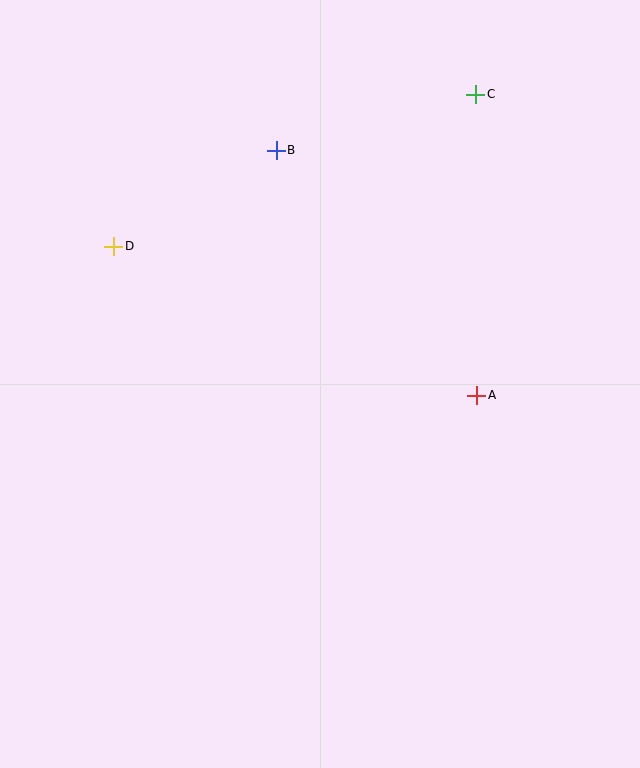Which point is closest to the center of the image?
Point A at (477, 395) is closest to the center.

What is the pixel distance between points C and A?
The distance between C and A is 301 pixels.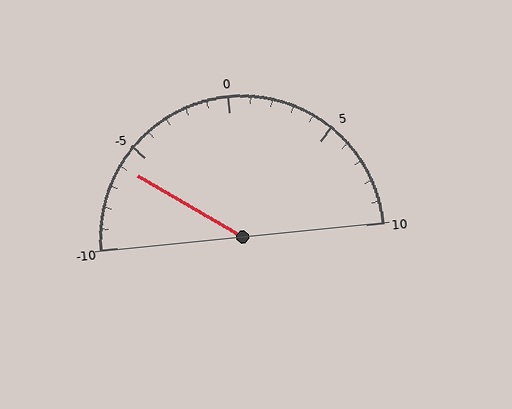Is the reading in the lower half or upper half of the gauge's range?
The reading is in the lower half of the range (-10 to 10).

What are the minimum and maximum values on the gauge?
The gauge ranges from -10 to 10.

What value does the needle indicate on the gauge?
The needle indicates approximately -6.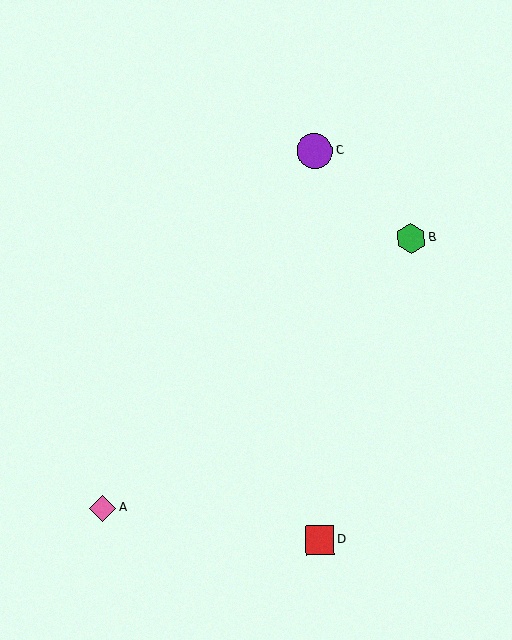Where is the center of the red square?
The center of the red square is at (319, 540).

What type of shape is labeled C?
Shape C is a purple circle.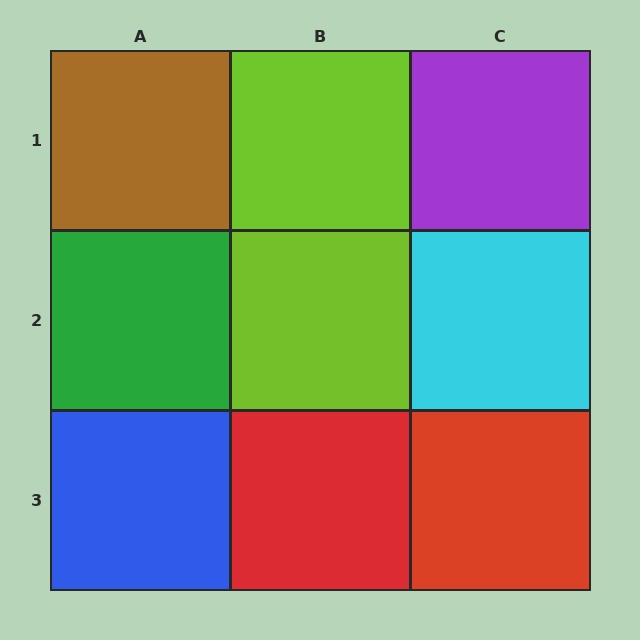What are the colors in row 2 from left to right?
Green, lime, cyan.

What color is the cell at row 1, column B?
Lime.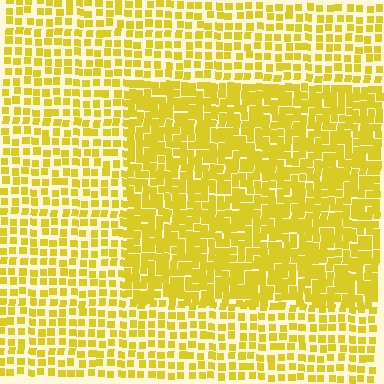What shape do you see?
I see a rectangle.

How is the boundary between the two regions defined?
The boundary is defined by a change in element density (approximately 1.8x ratio). All elements are the same color, size, and shape.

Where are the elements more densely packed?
The elements are more densely packed inside the rectangle boundary.